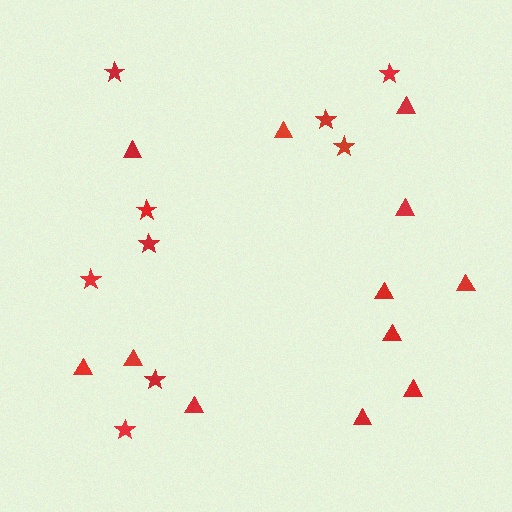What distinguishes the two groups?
There are 2 groups: one group of triangles (12) and one group of stars (9).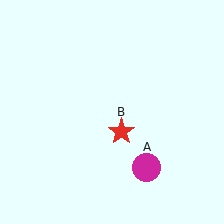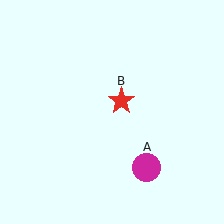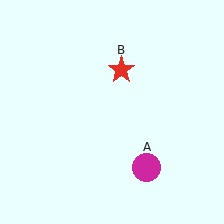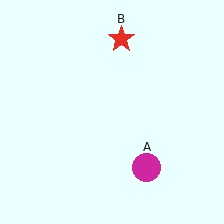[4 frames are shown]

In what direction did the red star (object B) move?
The red star (object B) moved up.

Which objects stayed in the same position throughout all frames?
Magenta circle (object A) remained stationary.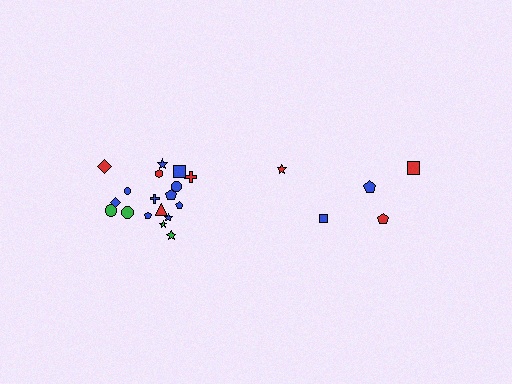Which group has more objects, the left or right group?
The left group.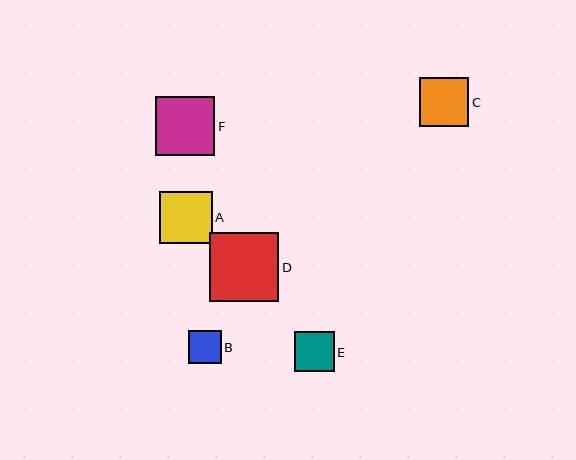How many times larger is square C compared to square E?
Square C is approximately 1.2 times the size of square E.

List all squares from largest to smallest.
From largest to smallest: D, F, A, C, E, B.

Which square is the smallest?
Square B is the smallest with a size of approximately 33 pixels.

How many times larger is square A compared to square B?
Square A is approximately 1.6 times the size of square B.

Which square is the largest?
Square D is the largest with a size of approximately 70 pixels.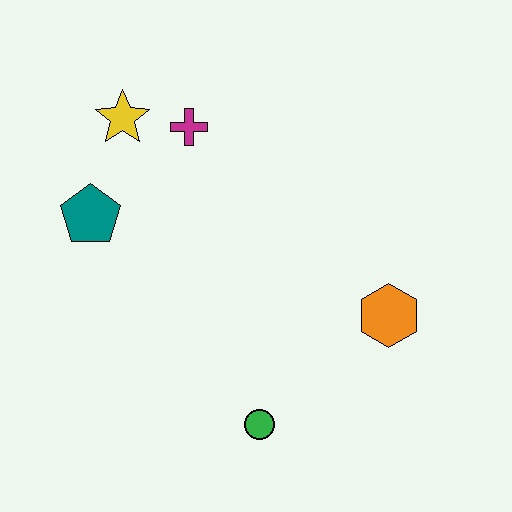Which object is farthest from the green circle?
The yellow star is farthest from the green circle.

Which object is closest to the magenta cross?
The yellow star is closest to the magenta cross.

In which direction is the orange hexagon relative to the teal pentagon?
The orange hexagon is to the right of the teal pentagon.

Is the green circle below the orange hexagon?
Yes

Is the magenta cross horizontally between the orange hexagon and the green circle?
No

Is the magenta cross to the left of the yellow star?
No